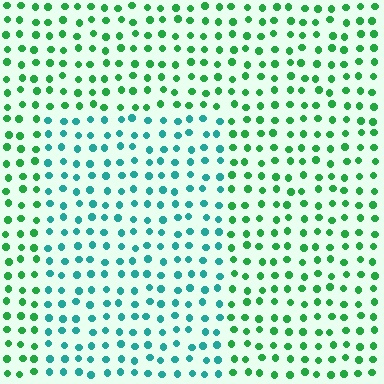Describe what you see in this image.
The image is filled with small green elements in a uniform arrangement. A rectangle-shaped region is visible where the elements are tinted to a slightly different hue, forming a subtle color boundary.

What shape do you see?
I see a rectangle.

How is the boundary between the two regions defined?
The boundary is defined purely by a slight shift in hue (about 41 degrees). Spacing, size, and orientation are identical on both sides.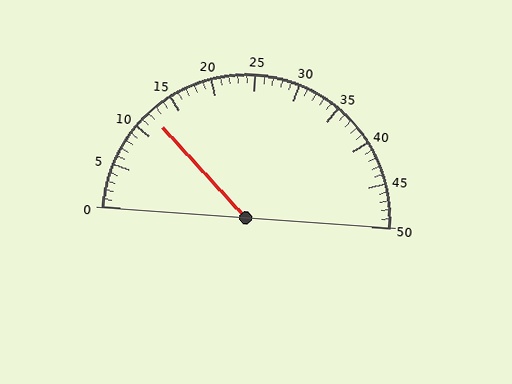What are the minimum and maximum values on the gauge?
The gauge ranges from 0 to 50.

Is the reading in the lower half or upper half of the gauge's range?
The reading is in the lower half of the range (0 to 50).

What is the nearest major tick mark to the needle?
The nearest major tick mark is 10.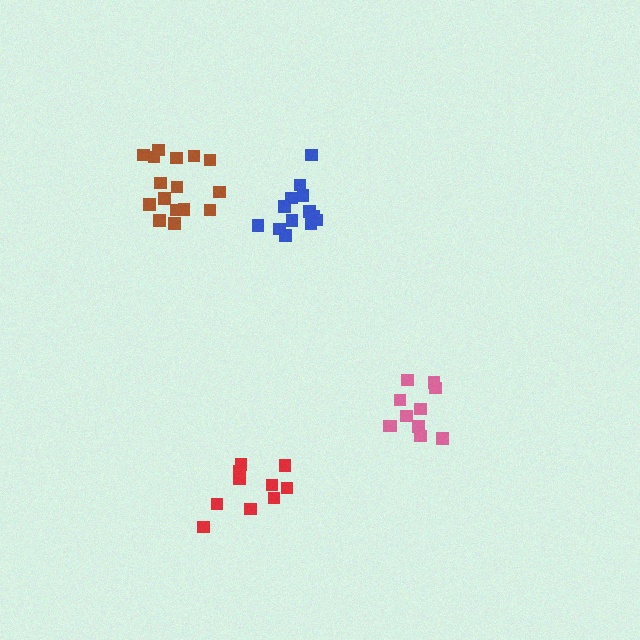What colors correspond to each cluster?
The clusters are colored: pink, blue, red, brown.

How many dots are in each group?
Group 1: 11 dots, Group 2: 13 dots, Group 3: 10 dots, Group 4: 16 dots (50 total).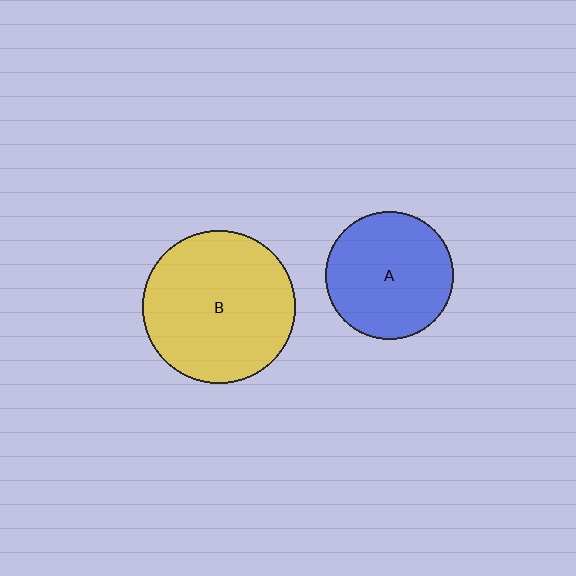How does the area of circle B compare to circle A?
Approximately 1.4 times.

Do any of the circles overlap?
No, none of the circles overlap.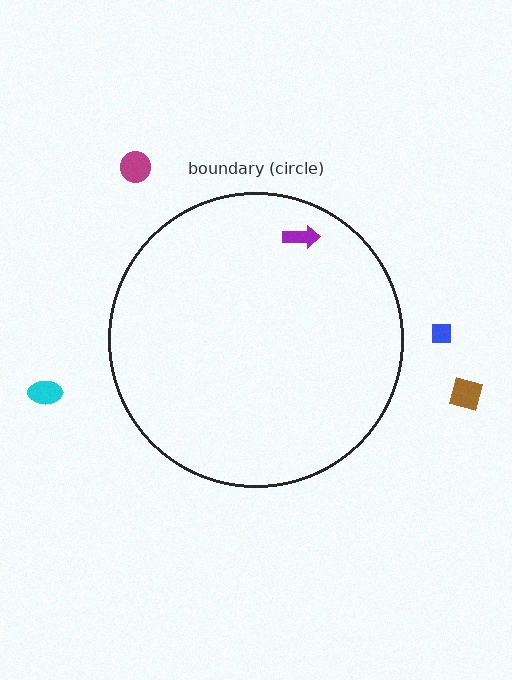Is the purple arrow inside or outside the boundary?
Inside.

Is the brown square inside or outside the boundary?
Outside.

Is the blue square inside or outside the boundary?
Outside.